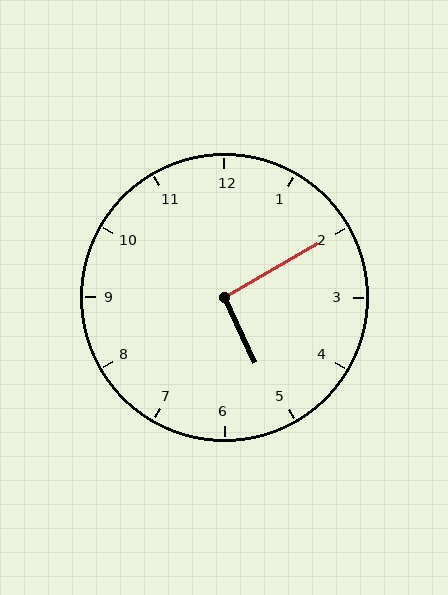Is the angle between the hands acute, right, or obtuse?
It is right.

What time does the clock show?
5:10.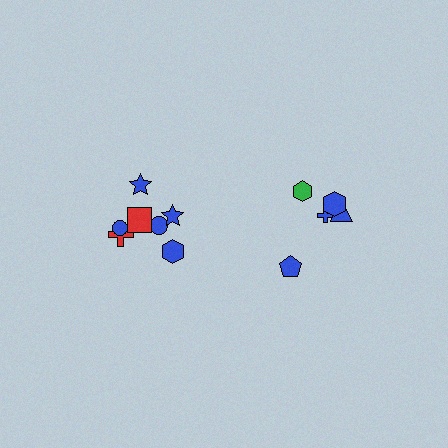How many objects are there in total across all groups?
There are 12 objects.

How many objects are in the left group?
There are 7 objects.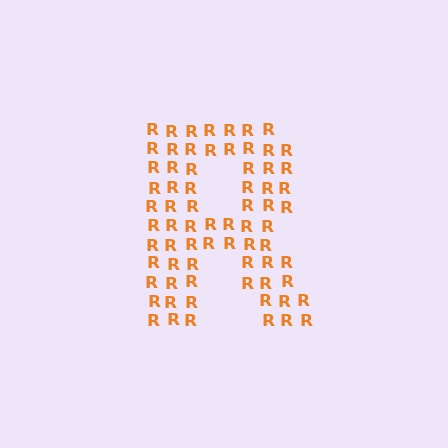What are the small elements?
The small elements are letter R's.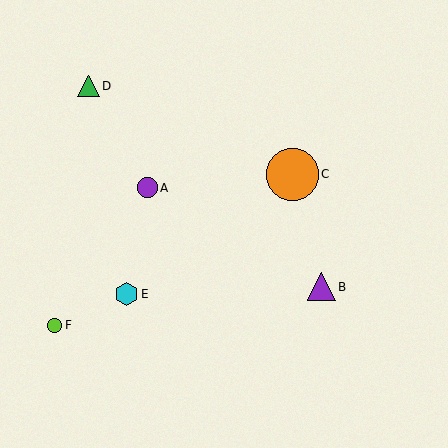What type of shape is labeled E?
Shape E is a cyan hexagon.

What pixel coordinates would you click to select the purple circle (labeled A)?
Click at (147, 188) to select the purple circle A.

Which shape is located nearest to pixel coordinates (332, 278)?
The purple triangle (labeled B) at (321, 287) is nearest to that location.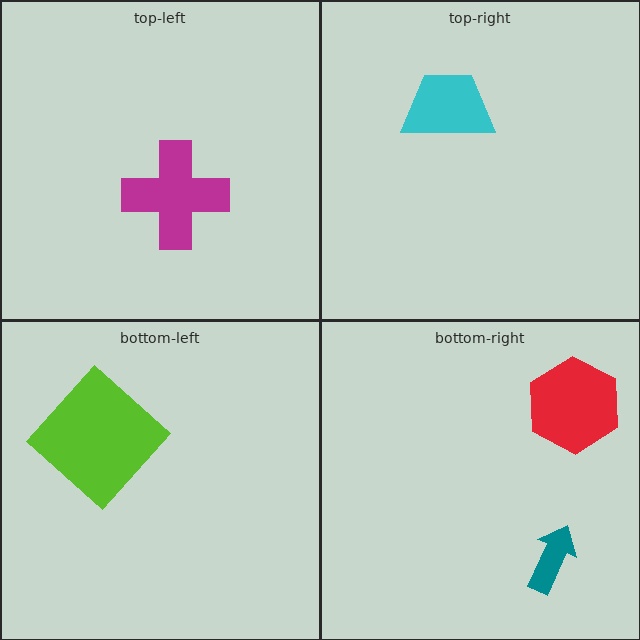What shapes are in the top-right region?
The cyan trapezoid.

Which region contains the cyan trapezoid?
The top-right region.